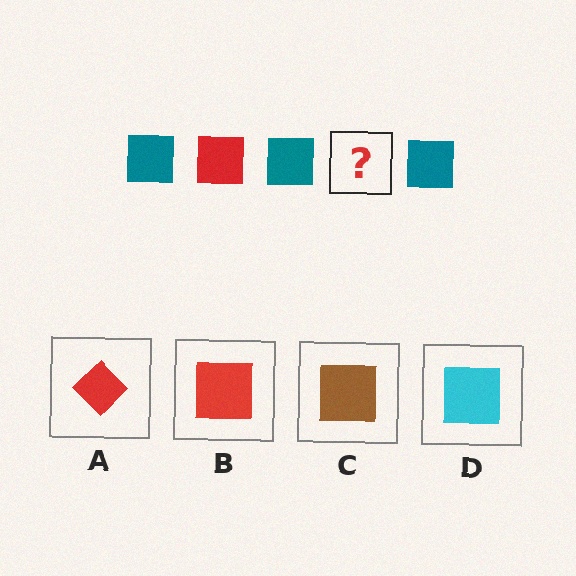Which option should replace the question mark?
Option B.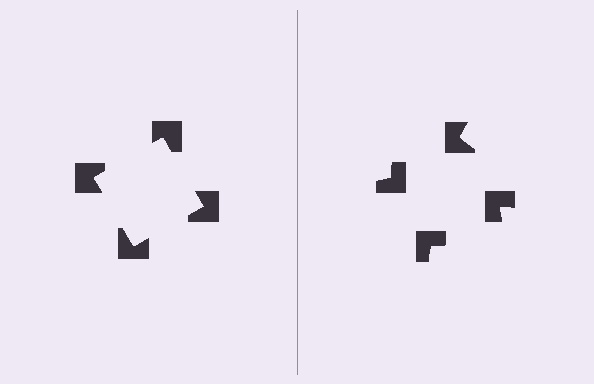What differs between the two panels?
The notched squares are positioned identically on both sides; only the wedge orientations differ. On the left they align to a square; on the right they are misaligned.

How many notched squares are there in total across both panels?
8 — 4 on each side.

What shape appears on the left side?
An illusory square.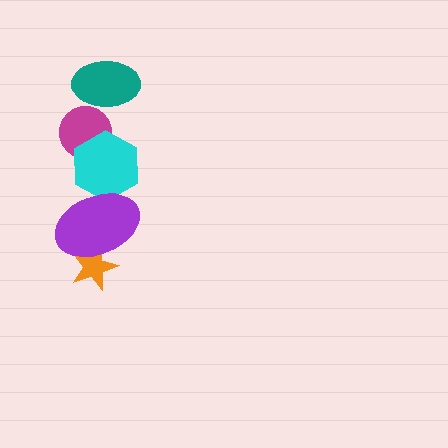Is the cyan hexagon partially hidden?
Yes, it is partially covered by another shape.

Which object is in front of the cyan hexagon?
The purple ellipse is in front of the cyan hexagon.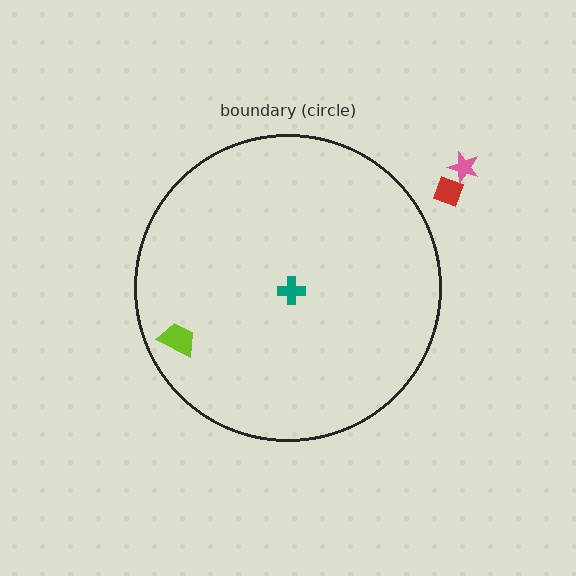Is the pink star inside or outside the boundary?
Outside.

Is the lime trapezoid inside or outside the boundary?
Inside.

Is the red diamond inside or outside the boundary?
Outside.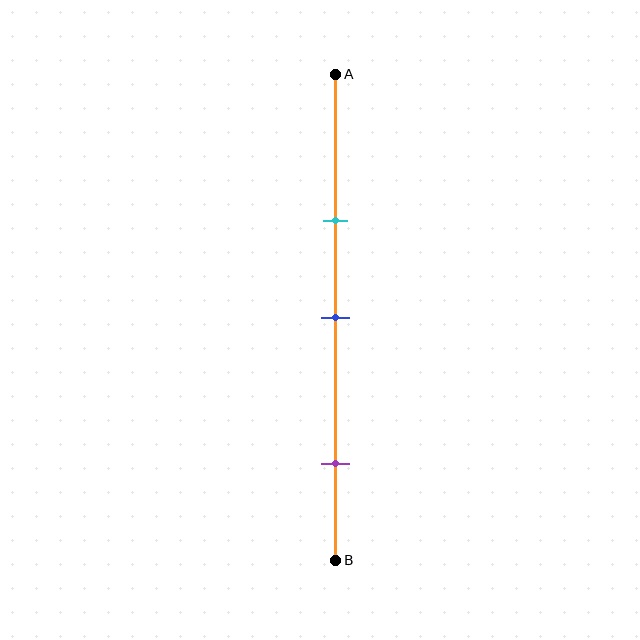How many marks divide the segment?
There are 3 marks dividing the segment.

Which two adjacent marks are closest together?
The cyan and blue marks are the closest adjacent pair.